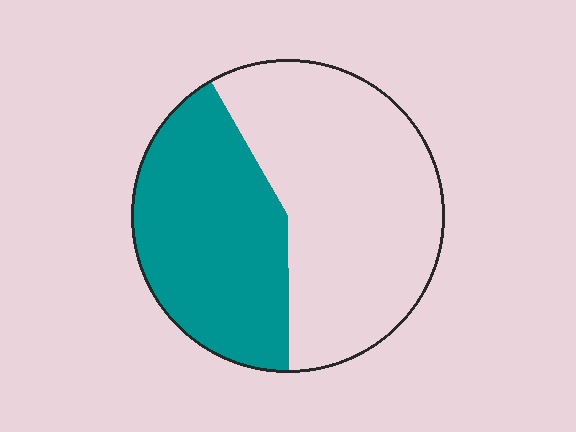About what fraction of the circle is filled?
About two fifths (2/5).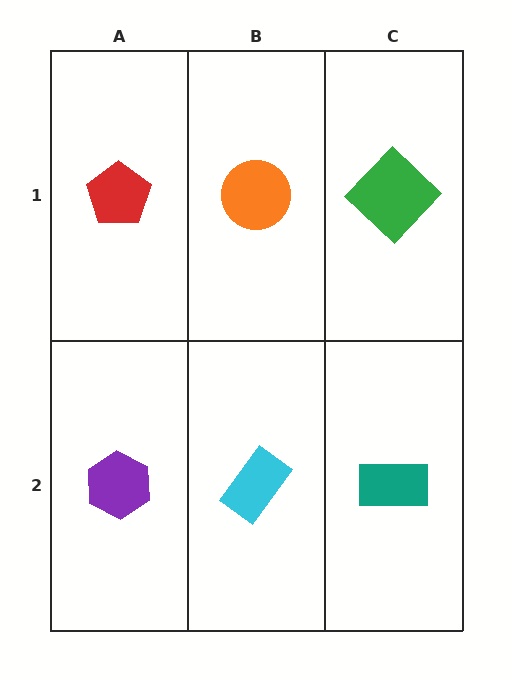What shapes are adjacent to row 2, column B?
An orange circle (row 1, column B), a purple hexagon (row 2, column A), a teal rectangle (row 2, column C).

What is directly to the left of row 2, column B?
A purple hexagon.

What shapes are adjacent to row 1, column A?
A purple hexagon (row 2, column A), an orange circle (row 1, column B).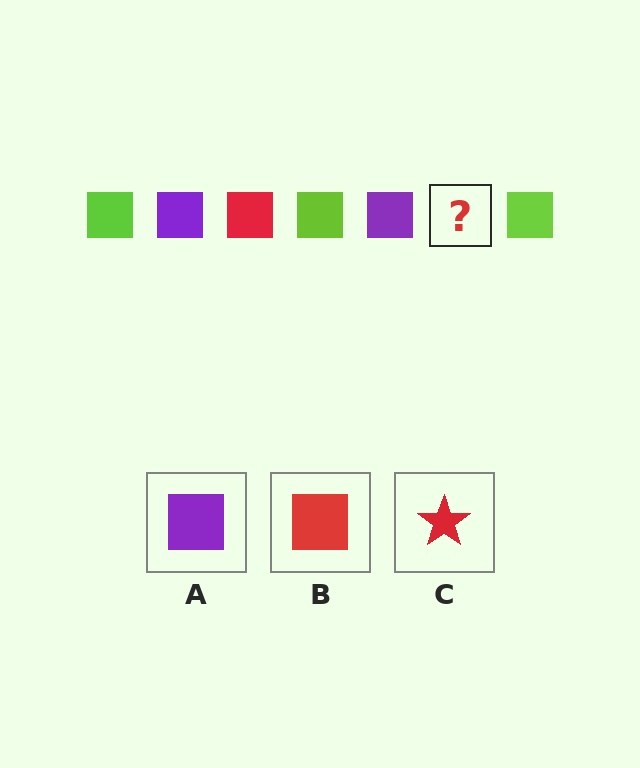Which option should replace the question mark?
Option B.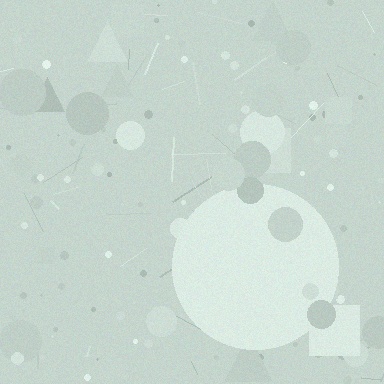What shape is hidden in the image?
A circle is hidden in the image.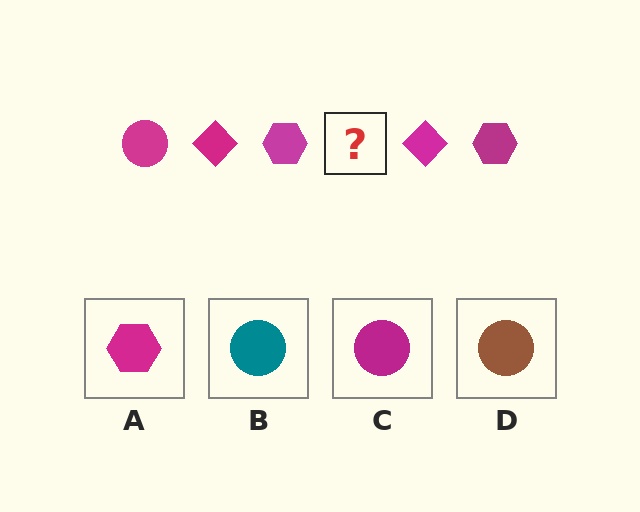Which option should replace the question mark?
Option C.